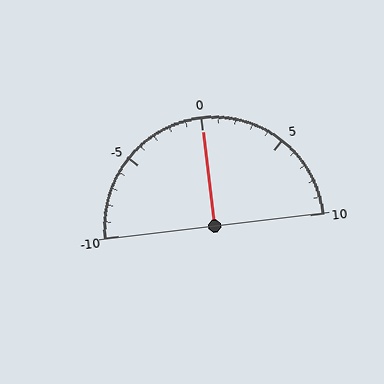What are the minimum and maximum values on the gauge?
The gauge ranges from -10 to 10.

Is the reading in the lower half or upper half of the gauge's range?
The reading is in the upper half of the range (-10 to 10).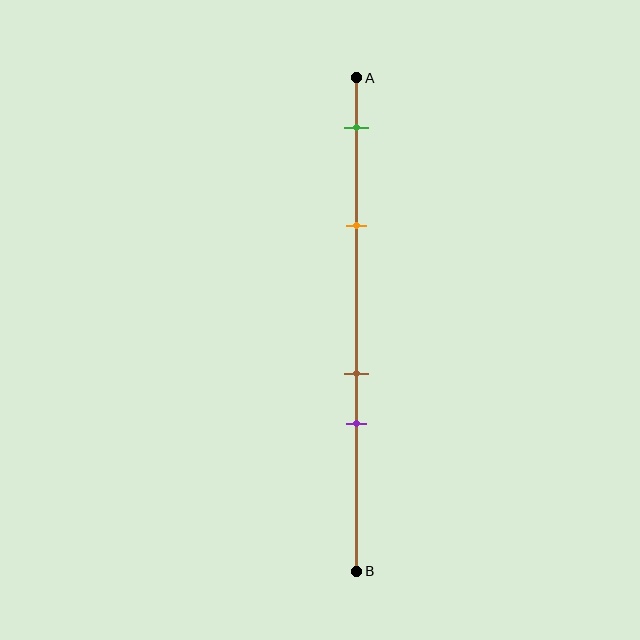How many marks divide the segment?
There are 4 marks dividing the segment.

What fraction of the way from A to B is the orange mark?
The orange mark is approximately 30% (0.3) of the way from A to B.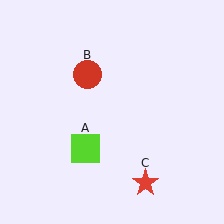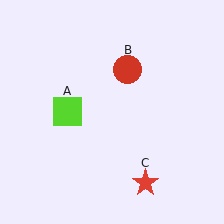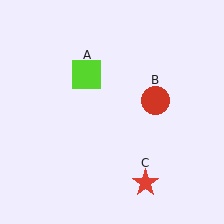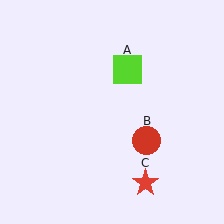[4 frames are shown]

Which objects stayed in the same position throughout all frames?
Red star (object C) remained stationary.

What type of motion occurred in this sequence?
The lime square (object A), red circle (object B) rotated clockwise around the center of the scene.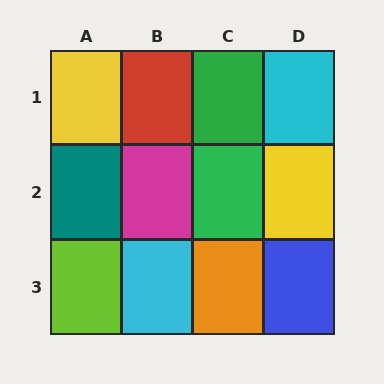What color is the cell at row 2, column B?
Magenta.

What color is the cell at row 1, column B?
Red.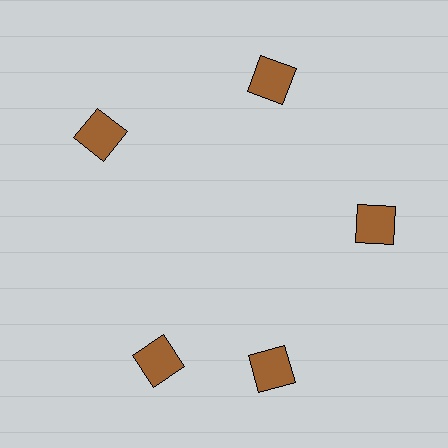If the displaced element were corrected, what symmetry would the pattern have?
It would have 5-fold rotational symmetry — the pattern would map onto itself every 72 degrees.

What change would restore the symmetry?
The symmetry would be restored by rotating it back into even spacing with its neighbors so that all 5 squares sit at equal angles and equal distance from the center.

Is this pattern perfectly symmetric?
No. The 5 brown squares are arranged in a ring, but one element near the 8 o'clock position is rotated out of alignment along the ring, breaking the 5-fold rotational symmetry.